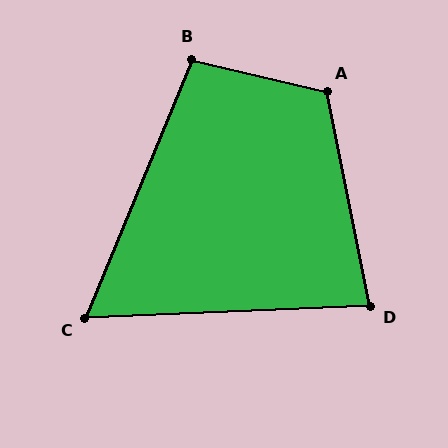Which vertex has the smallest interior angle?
C, at approximately 65 degrees.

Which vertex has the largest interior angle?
A, at approximately 115 degrees.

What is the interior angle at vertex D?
Approximately 81 degrees (acute).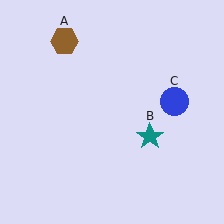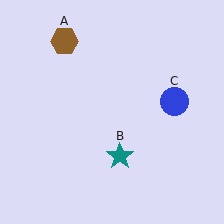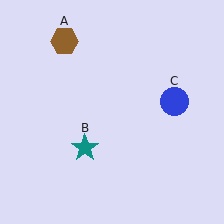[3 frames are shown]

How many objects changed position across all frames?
1 object changed position: teal star (object B).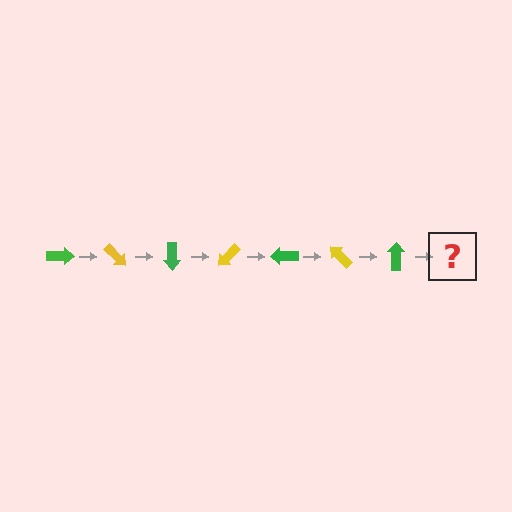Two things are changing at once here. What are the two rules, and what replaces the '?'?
The two rules are that it rotates 45 degrees each step and the color cycles through green and yellow. The '?' should be a yellow arrow, rotated 315 degrees from the start.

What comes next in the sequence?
The next element should be a yellow arrow, rotated 315 degrees from the start.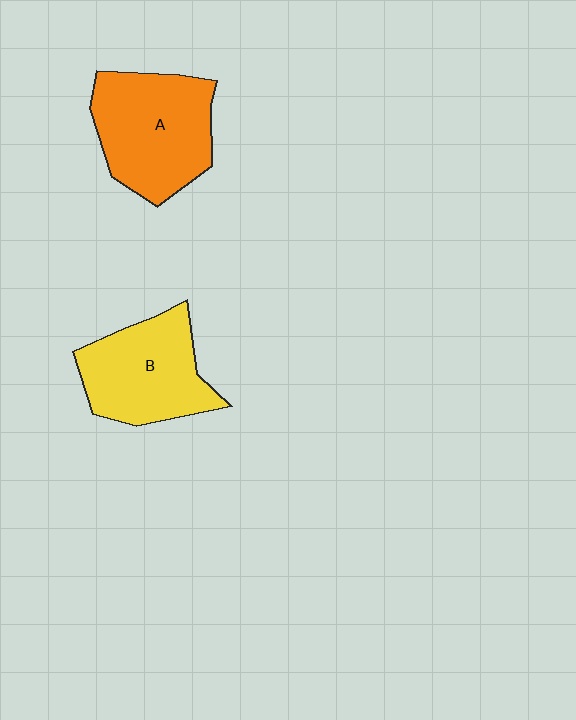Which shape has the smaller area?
Shape B (yellow).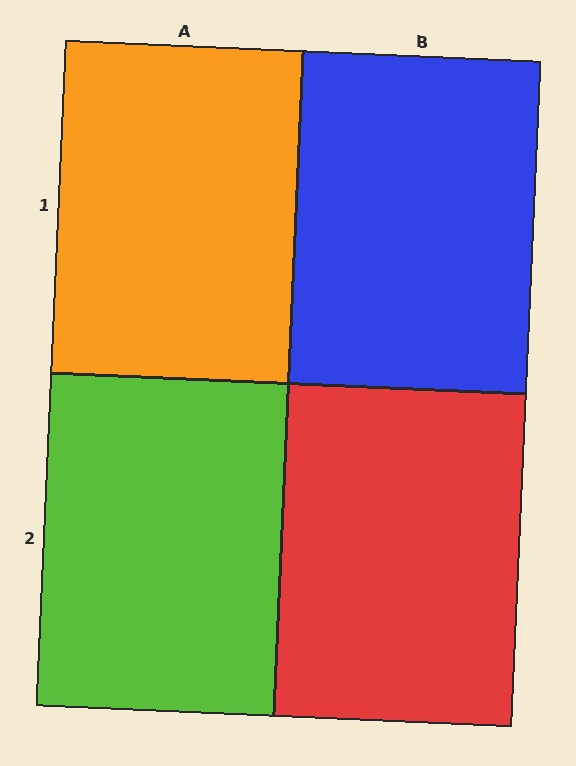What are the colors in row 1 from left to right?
Orange, blue.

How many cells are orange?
1 cell is orange.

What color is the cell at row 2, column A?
Lime.